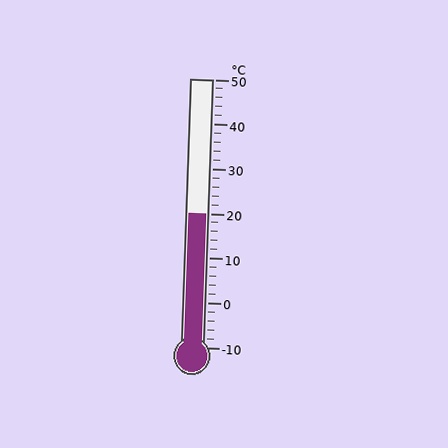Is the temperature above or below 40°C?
The temperature is below 40°C.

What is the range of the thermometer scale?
The thermometer scale ranges from -10°C to 50°C.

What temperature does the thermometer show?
The thermometer shows approximately 20°C.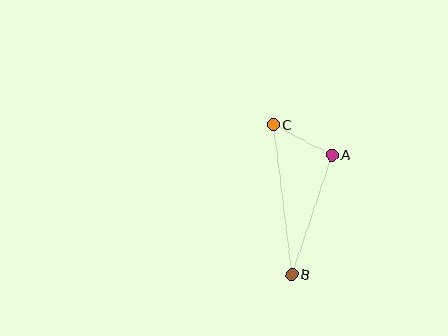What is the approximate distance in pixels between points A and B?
The distance between A and B is approximately 126 pixels.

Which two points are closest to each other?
Points A and C are closest to each other.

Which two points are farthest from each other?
Points B and C are farthest from each other.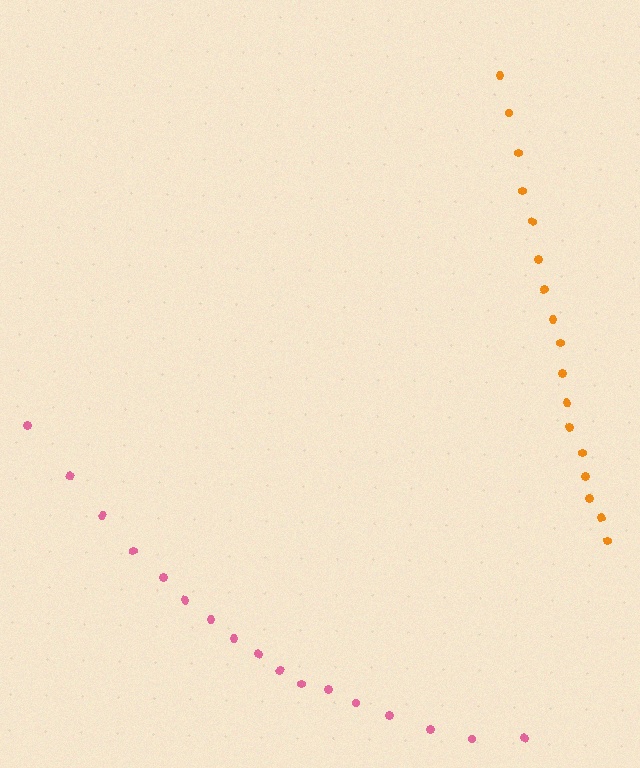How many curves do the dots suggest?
There are 2 distinct paths.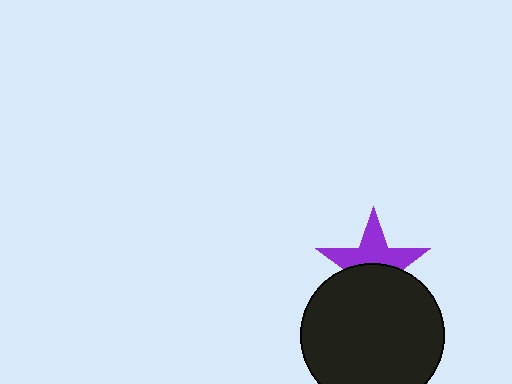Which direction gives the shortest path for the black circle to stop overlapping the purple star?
Moving down gives the shortest separation.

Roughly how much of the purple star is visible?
About half of it is visible (roughly 52%).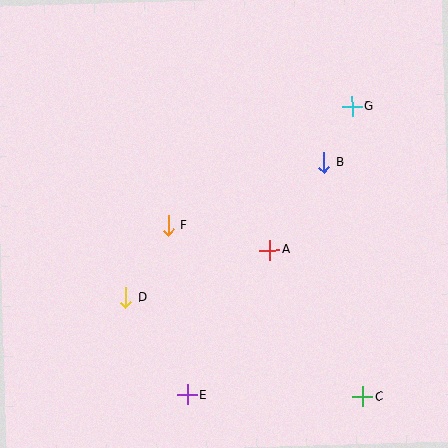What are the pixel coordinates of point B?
Point B is at (324, 162).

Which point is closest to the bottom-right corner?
Point C is closest to the bottom-right corner.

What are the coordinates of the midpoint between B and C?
The midpoint between B and C is at (343, 280).